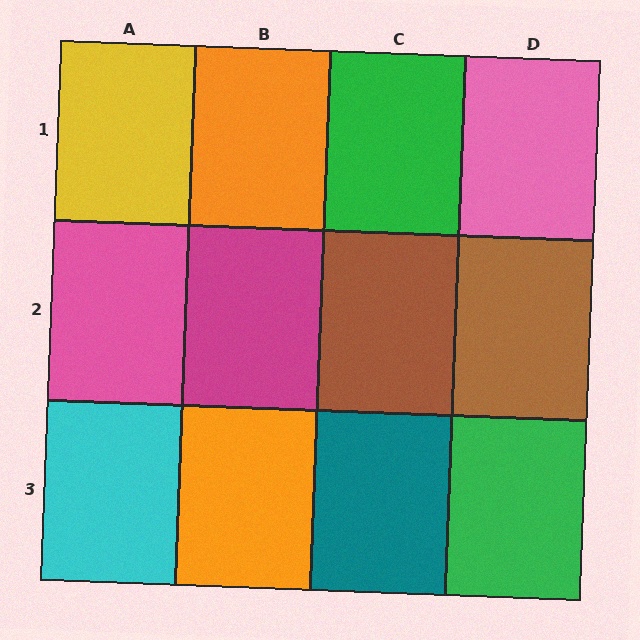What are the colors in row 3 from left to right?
Cyan, orange, teal, green.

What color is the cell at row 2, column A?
Pink.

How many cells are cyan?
1 cell is cyan.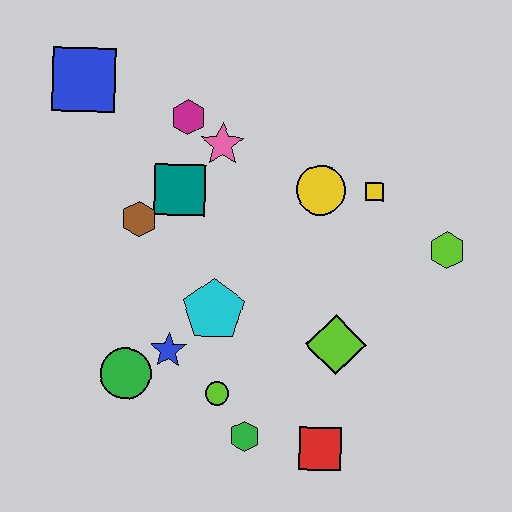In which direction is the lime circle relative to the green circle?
The lime circle is to the right of the green circle.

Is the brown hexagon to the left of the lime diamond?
Yes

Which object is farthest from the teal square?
The red square is farthest from the teal square.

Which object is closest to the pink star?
The magenta hexagon is closest to the pink star.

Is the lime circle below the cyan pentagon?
Yes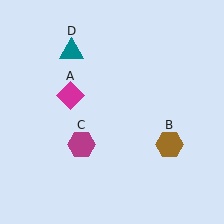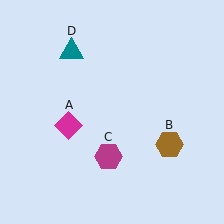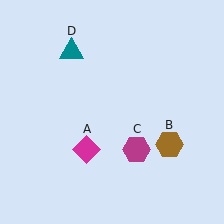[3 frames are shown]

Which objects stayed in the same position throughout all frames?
Brown hexagon (object B) and teal triangle (object D) remained stationary.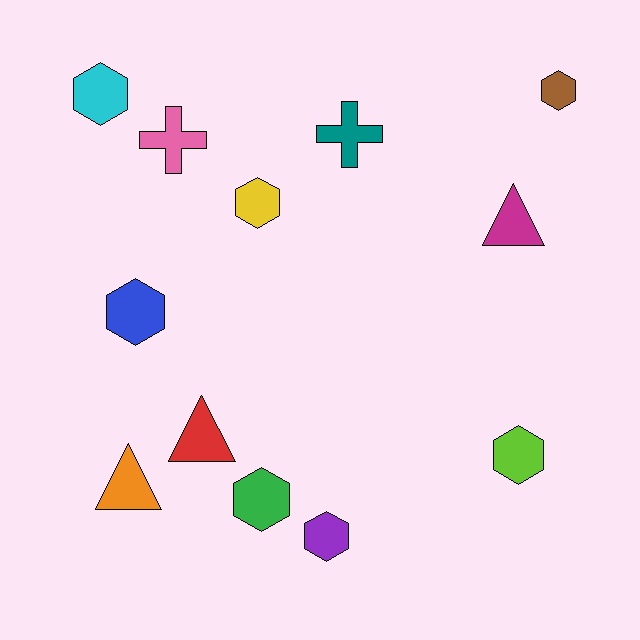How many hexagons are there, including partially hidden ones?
There are 7 hexagons.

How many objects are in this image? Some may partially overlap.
There are 12 objects.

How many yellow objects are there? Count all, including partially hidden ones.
There is 1 yellow object.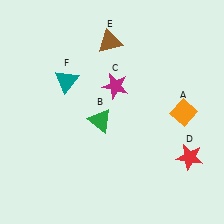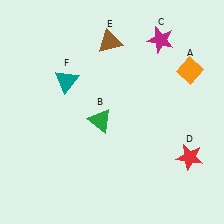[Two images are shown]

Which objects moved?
The objects that moved are: the orange diamond (A), the magenta star (C).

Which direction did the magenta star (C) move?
The magenta star (C) moved up.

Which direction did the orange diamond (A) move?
The orange diamond (A) moved up.